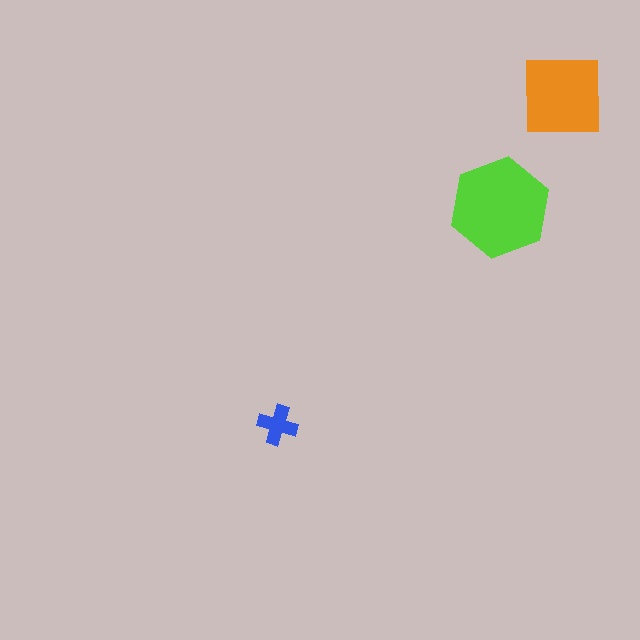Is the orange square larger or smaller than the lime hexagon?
Smaller.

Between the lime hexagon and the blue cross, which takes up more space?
The lime hexagon.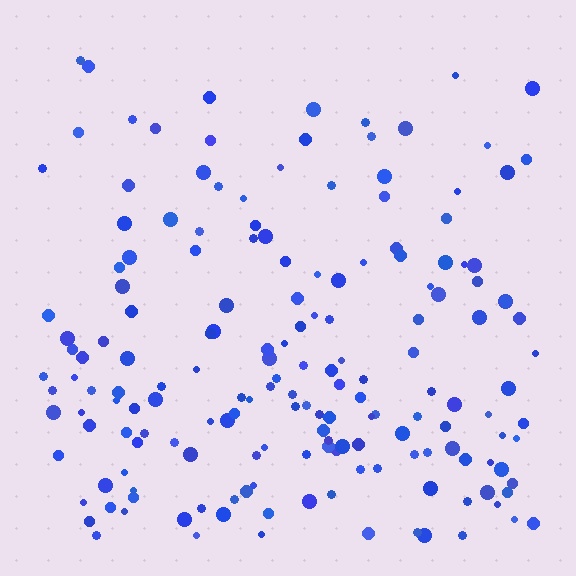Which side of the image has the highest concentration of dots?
The bottom.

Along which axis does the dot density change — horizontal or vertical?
Vertical.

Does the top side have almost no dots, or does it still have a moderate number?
Still a moderate number, just noticeably fewer than the bottom.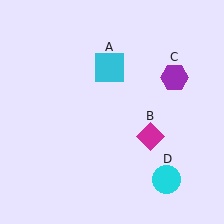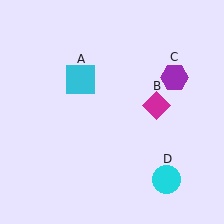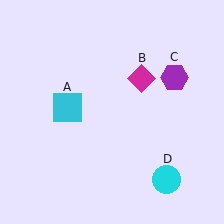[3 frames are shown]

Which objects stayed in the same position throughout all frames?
Purple hexagon (object C) and cyan circle (object D) remained stationary.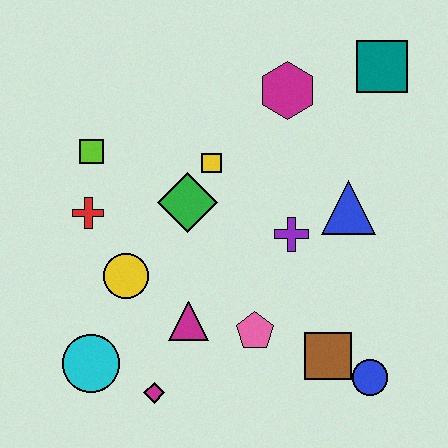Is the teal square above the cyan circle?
Yes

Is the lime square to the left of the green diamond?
Yes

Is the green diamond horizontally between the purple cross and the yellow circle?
Yes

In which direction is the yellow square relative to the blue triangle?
The yellow square is to the left of the blue triangle.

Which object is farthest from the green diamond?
The blue circle is farthest from the green diamond.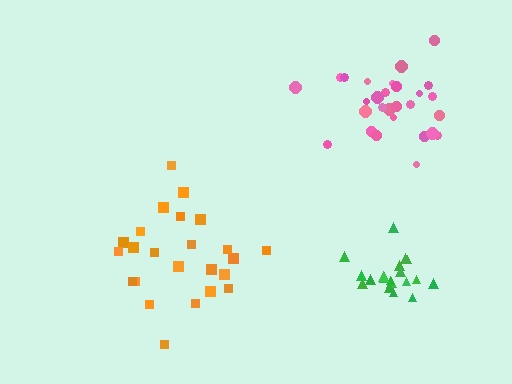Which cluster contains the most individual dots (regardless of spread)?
Pink (28).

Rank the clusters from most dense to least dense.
green, pink, orange.